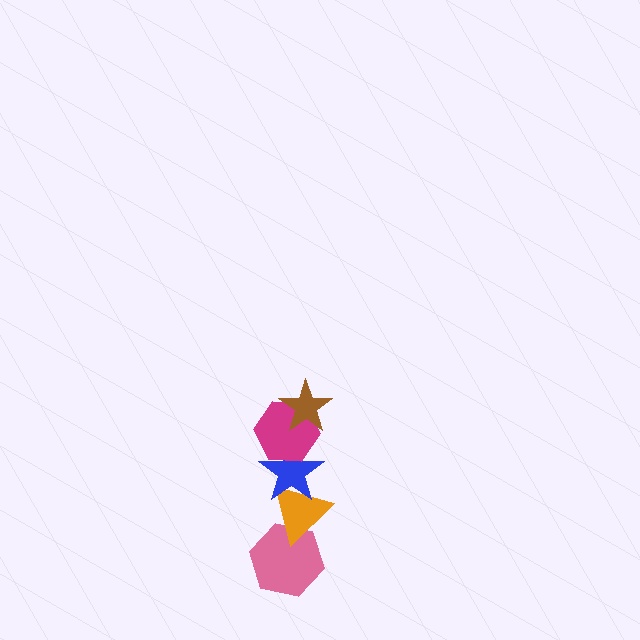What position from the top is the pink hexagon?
The pink hexagon is 5th from the top.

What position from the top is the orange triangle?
The orange triangle is 4th from the top.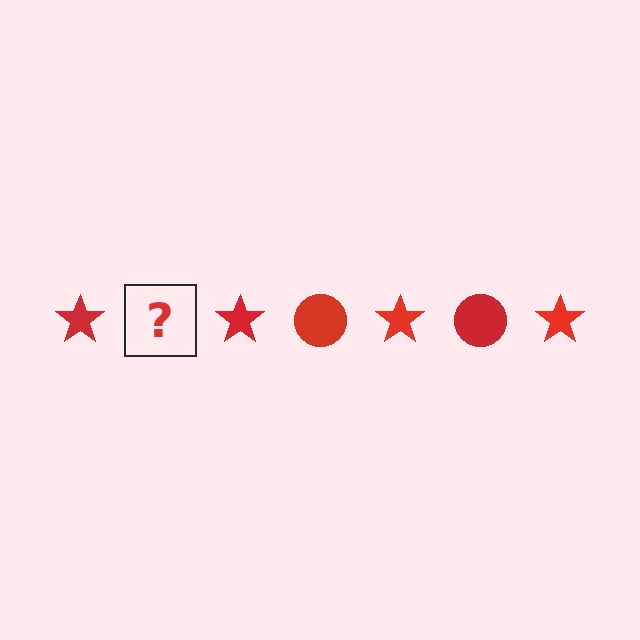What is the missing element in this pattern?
The missing element is a red circle.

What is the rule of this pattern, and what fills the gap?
The rule is that the pattern cycles through star, circle shapes in red. The gap should be filled with a red circle.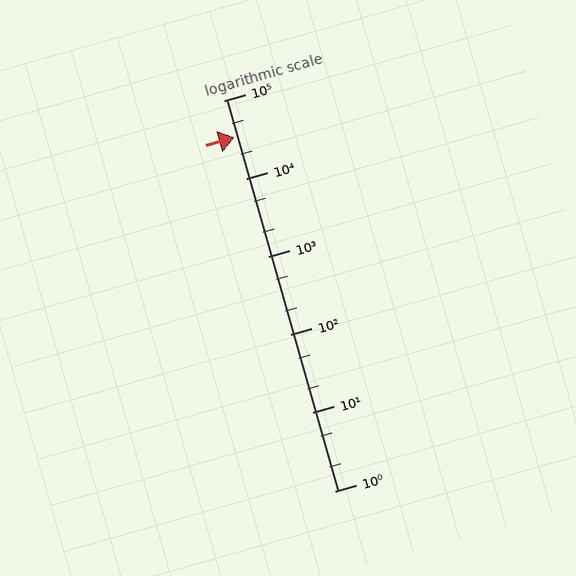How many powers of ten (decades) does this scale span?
The scale spans 5 decades, from 1 to 100000.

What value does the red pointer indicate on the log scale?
The pointer indicates approximately 34000.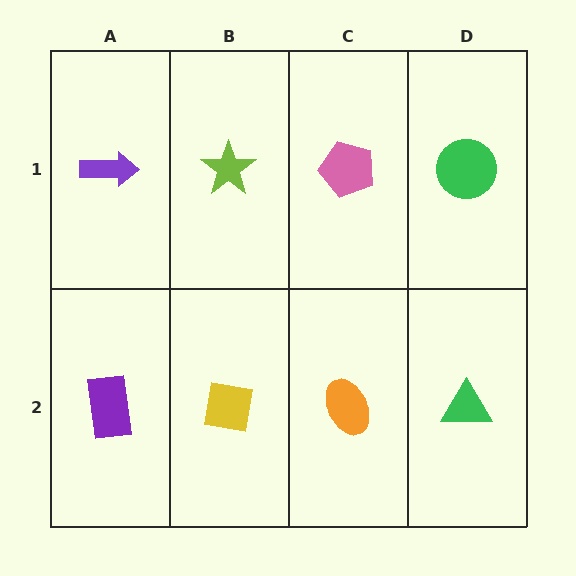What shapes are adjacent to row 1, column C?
An orange ellipse (row 2, column C), a lime star (row 1, column B), a green circle (row 1, column D).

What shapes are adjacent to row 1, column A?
A purple rectangle (row 2, column A), a lime star (row 1, column B).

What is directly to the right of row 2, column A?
A yellow square.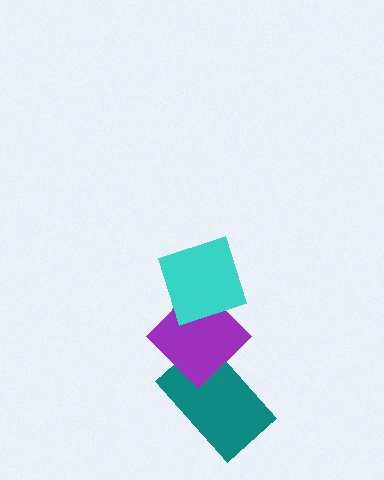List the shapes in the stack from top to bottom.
From top to bottom: the cyan diamond, the purple diamond, the teal rectangle.